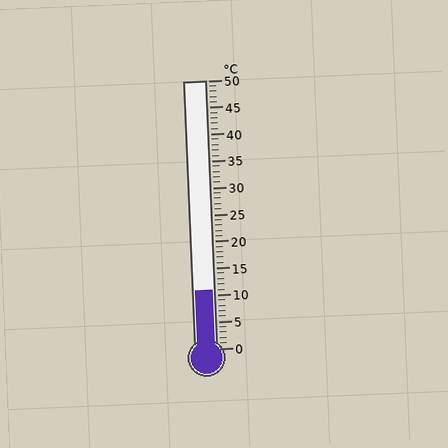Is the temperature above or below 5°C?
The temperature is above 5°C.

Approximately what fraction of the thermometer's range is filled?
The thermometer is filled to approximately 20% of its range.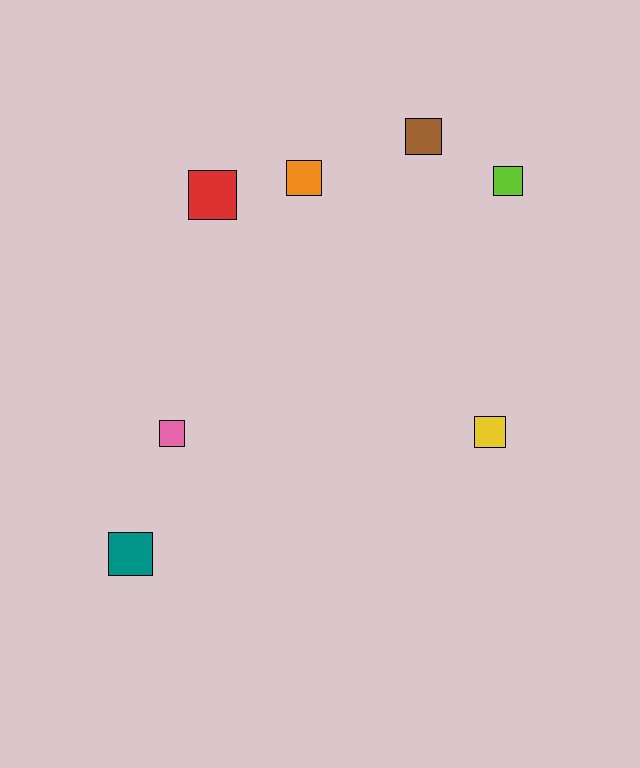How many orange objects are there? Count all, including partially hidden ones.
There is 1 orange object.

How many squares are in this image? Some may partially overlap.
There are 7 squares.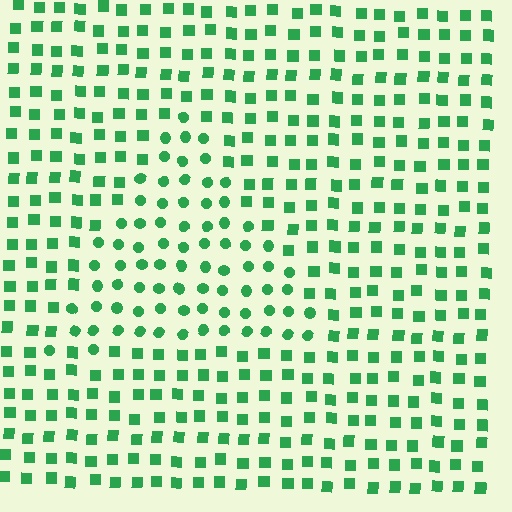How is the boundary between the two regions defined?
The boundary is defined by a change in element shape: circles inside vs. squares outside. All elements share the same color and spacing.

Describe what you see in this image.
The image is filled with small green elements arranged in a uniform grid. A triangle-shaped region contains circles, while the surrounding area contains squares. The boundary is defined purely by the change in element shape.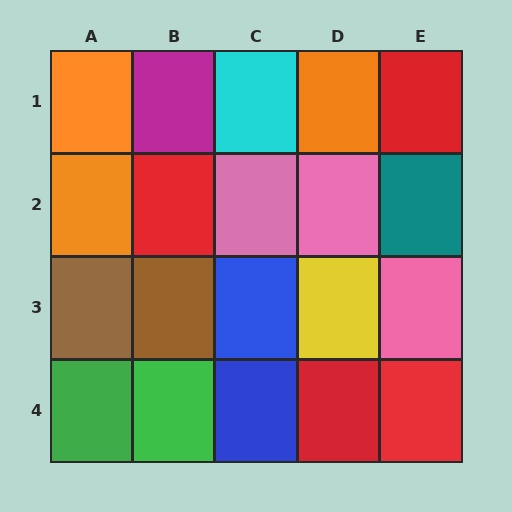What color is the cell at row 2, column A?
Orange.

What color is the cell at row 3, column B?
Brown.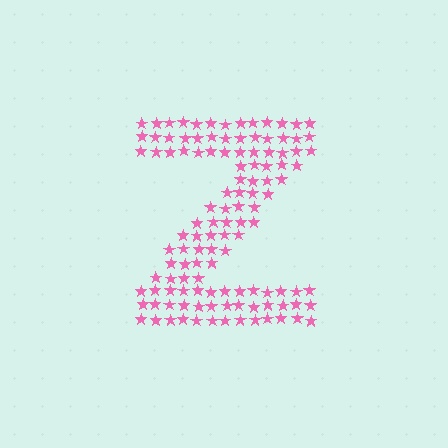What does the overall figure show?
The overall figure shows the letter Z.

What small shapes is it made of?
It is made of small stars.